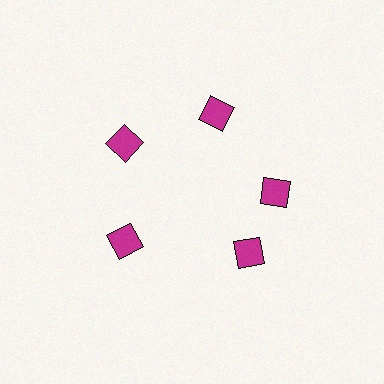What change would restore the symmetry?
The symmetry would be restored by rotating it back into even spacing with its neighbors so that all 5 squares sit at equal angles and equal distance from the center.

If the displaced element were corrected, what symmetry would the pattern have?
It would have 5-fold rotational symmetry — the pattern would map onto itself every 72 degrees.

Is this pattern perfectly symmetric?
No. The 5 magenta squares are arranged in a ring, but one element near the 5 o'clock position is rotated out of alignment along the ring, breaking the 5-fold rotational symmetry.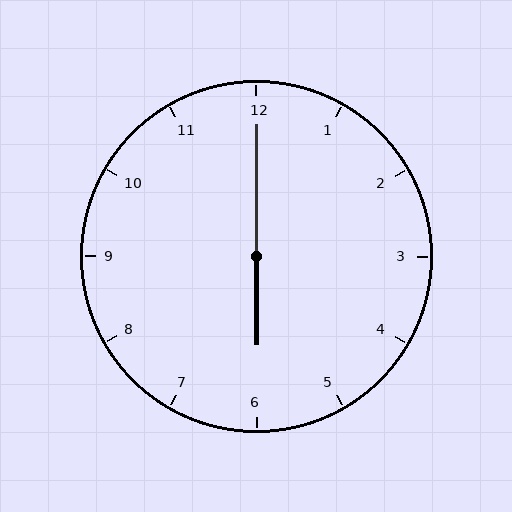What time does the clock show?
6:00.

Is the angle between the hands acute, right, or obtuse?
It is obtuse.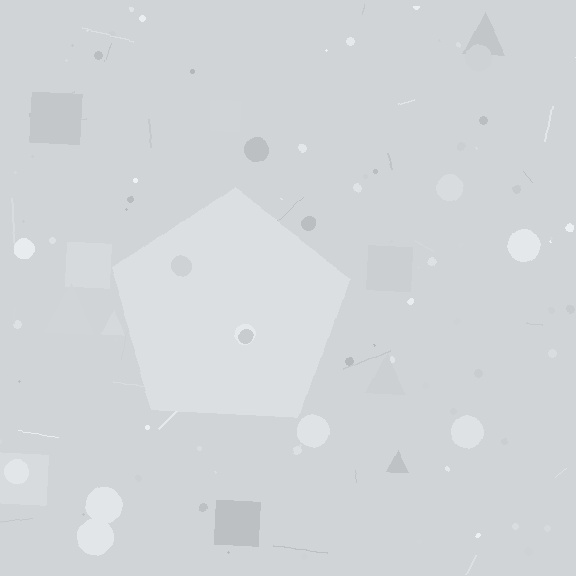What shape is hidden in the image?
A pentagon is hidden in the image.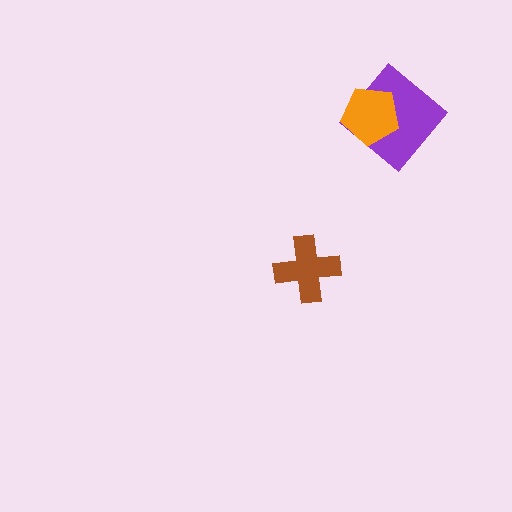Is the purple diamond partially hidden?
Yes, it is partially covered by another shape.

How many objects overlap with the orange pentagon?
1 object overlaps with the orange pentagon.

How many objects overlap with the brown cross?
0 objects overlap with the brown cross.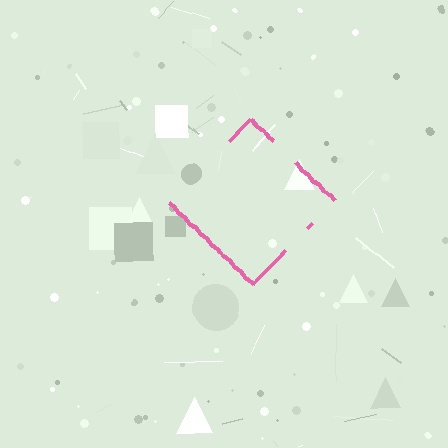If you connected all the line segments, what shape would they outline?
They would outline a diamond.